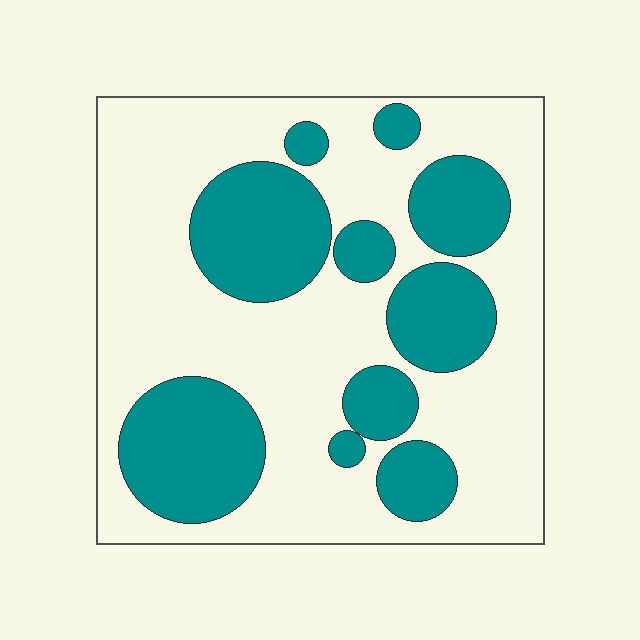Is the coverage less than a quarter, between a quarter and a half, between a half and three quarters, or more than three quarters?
Between a quarter and a half.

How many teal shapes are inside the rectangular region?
10.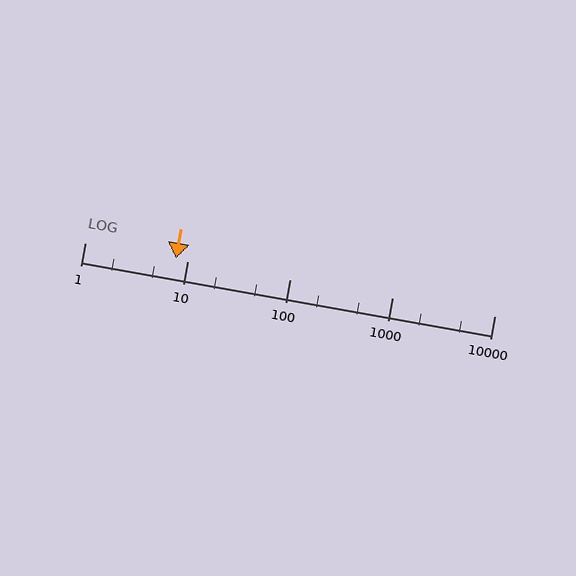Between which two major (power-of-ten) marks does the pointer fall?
The pointer is between 1 and 10.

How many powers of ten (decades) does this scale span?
The scale spans 4 decades, from 1 to 10000.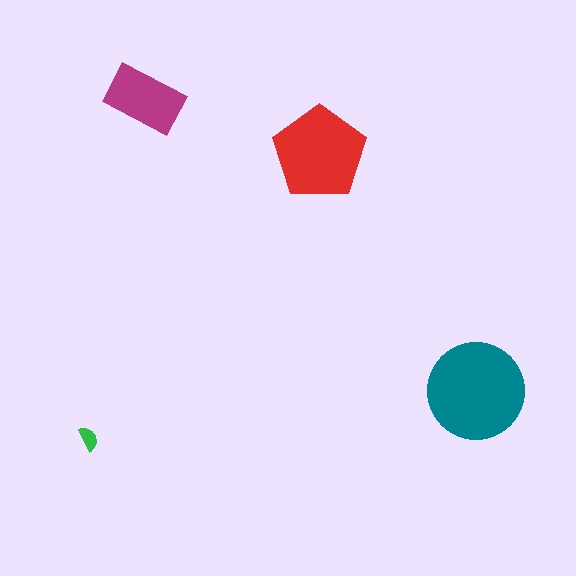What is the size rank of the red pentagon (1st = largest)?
2nd.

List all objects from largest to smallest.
The teal circle, the red pentagon, the magenta rectangle, the green semicircle.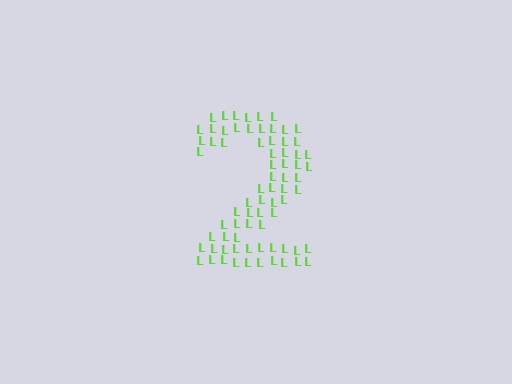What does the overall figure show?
The overall figure shows the digit 2.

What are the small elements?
The small elements are letter L's.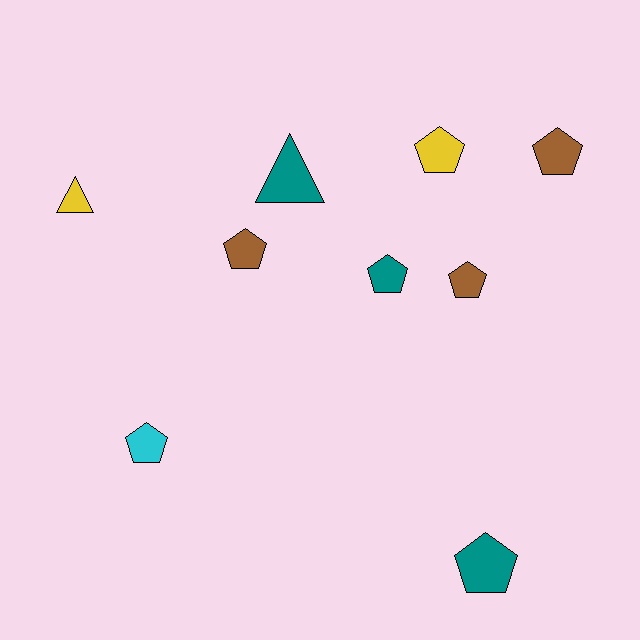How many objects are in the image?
There are 9 objects.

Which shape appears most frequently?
Pentagon, with 7 objects.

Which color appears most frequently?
Teal, with 3 objects.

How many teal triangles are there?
There is 1 teal triangle.